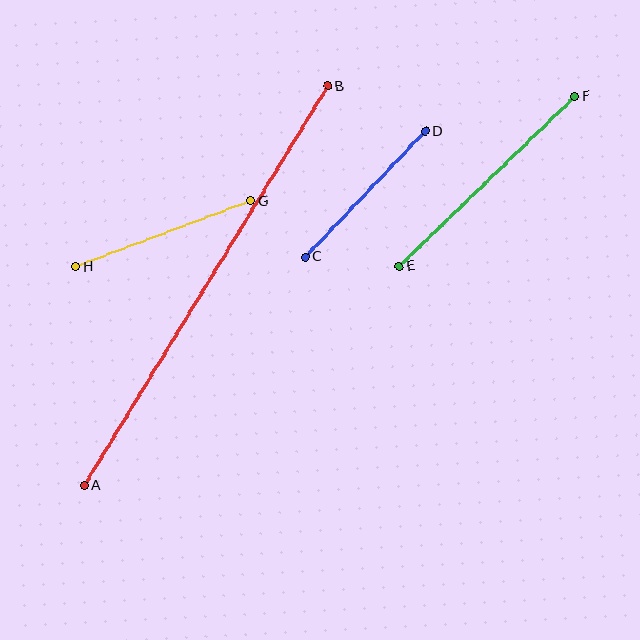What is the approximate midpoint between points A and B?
The midpoint is at approximately (206, 286) pixels.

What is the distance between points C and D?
The distance is approximately 173 pixels.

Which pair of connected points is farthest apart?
Points A and B are farthest apart.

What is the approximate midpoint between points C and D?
The midpoint is at approximately (365, 194) pixels.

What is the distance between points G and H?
The distance is approximately 187 pixels.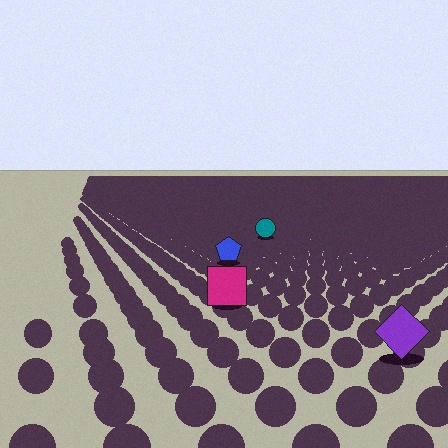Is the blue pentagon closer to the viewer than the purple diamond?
No. The purple diamond is closer — you can tell from the texture gradient: the ground texture is coarser near it.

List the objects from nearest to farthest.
From nearest to farthest: the purple diamond, the magenta square, the blue pentagon, the teal circle.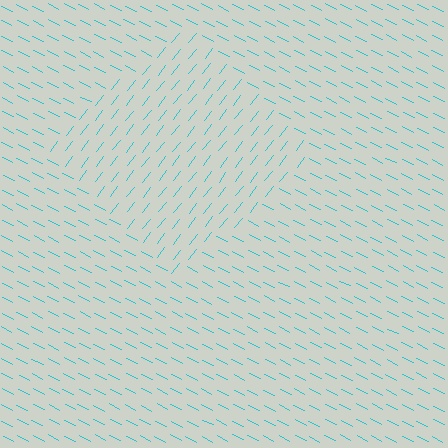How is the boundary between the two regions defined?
The boundary is defined purely by a change in line orientation (approximately 79 degrees difference). All lines are the same color and thickness.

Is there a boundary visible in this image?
Yes, there is a texture boundary formed by a change in line orientation.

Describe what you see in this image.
The image is filled with small cyan line segments. A diamond region in the image has lines oriented differently from the surrounding lines, creating a visible texture boundary.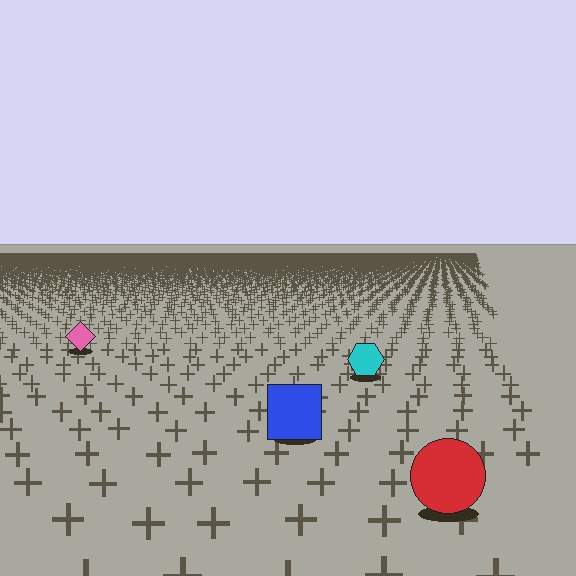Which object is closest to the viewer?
The red circle is closest. The texture marks near it are larger and more spread out.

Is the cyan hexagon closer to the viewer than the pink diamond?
Yes. The cyan hexagon is closer — you can tell from the texture gradient: the ground texture is coarser near it.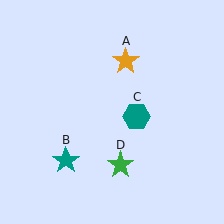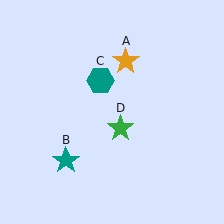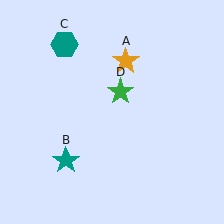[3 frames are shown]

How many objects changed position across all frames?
2 objects changed position: teal hexagon (object C), green star (object D).